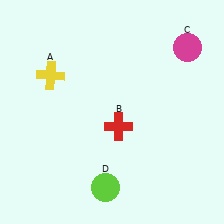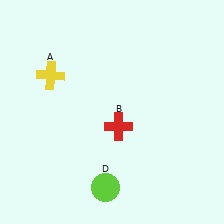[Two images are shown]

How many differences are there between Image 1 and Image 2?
There is 1 difference between the two images.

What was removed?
The magenta circle (C) was removed in Image 2.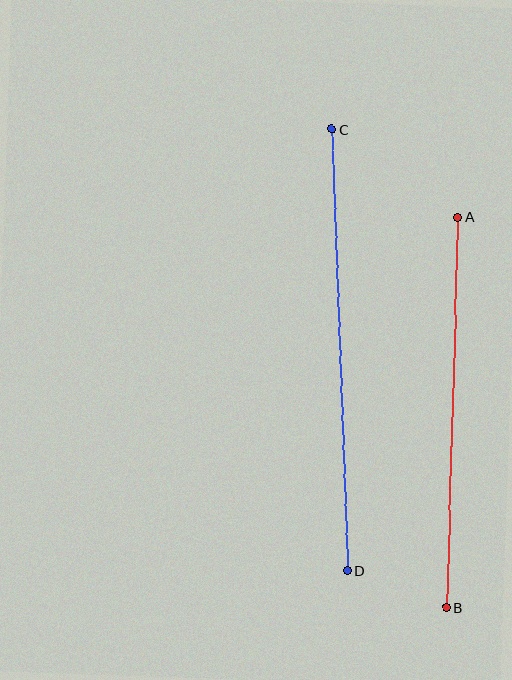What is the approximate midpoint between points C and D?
The midpoint is at approximately (340, 350) pixels.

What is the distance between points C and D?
The distance is approximately 442 pixels.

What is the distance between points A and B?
The distance is approximately 390 pixels.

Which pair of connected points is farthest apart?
Points C and D are farthest apart.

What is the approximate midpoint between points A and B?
The midpoint is at approximately (452, 412) pixels.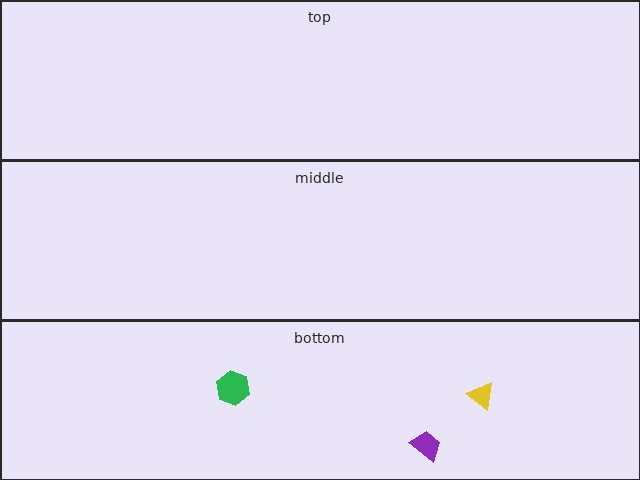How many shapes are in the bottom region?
3.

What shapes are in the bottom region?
The yellow triangle, the purple trapezoid, the green hexagon.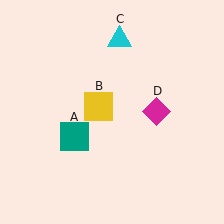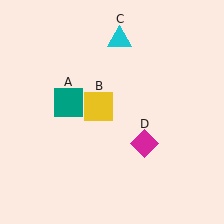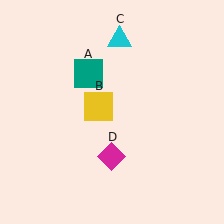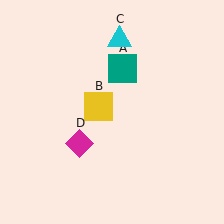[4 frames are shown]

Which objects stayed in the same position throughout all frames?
Yellow square (object B) and cyan triangle (object C) remained stationary.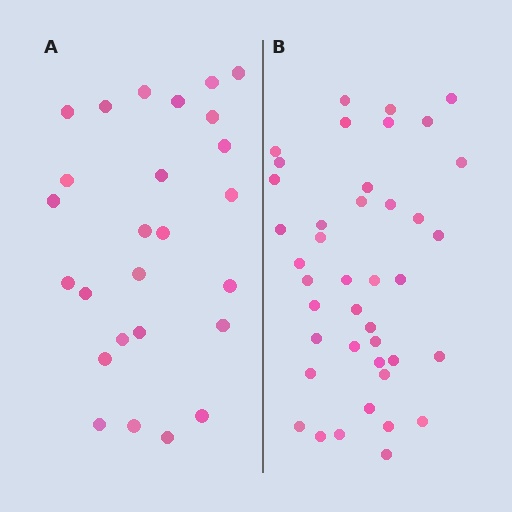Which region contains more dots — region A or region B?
Region B (the right region) has more dots.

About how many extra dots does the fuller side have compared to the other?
Region B has approximately 15 more dots than region A.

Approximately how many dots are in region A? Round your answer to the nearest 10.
About 30 dots. (The exact count is 26, which rounds to 30.)